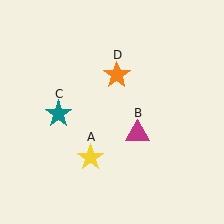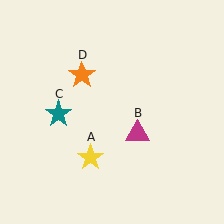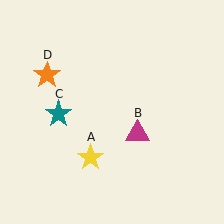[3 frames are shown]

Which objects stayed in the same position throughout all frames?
Yellow star (object A) and magenta triangle (object B) and teal star (object C) remained stationary.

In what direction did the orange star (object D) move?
The orange star (object D) moved left.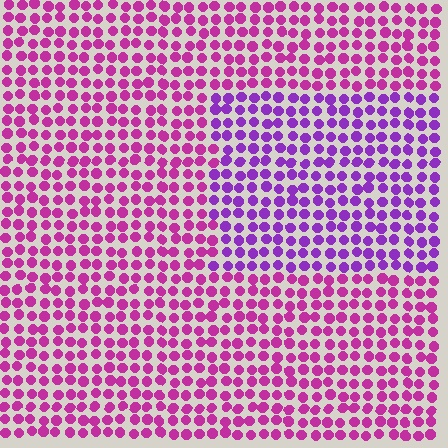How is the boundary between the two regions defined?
The boundary is defined purely by a slight shift in hue (about 35 degrees). Spacing, size, and orientation are identical on both sides.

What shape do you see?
I see a rectangle.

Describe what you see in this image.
The image is filled with small magenta elements in a uniform arrangement. A rectangle-shaped region is visible where the elements are tinted to a slightly different hue, forming a subtle color boundary.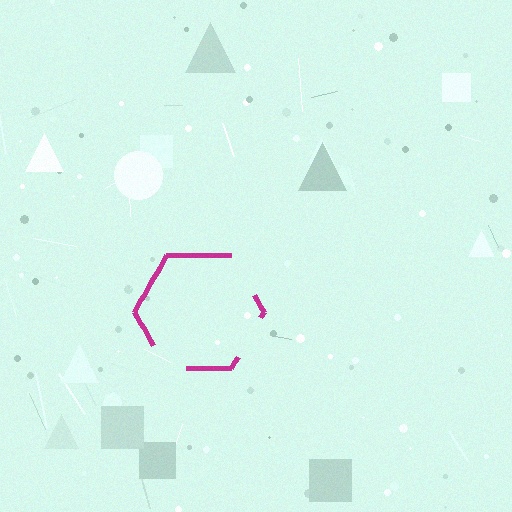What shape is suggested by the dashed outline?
The dashed outline suggests a hexagon.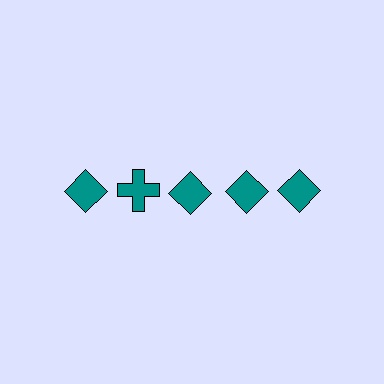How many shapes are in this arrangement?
There are 5 shapes arranged in a grid pattern.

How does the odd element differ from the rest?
It has a different shape: cross instead of diamond.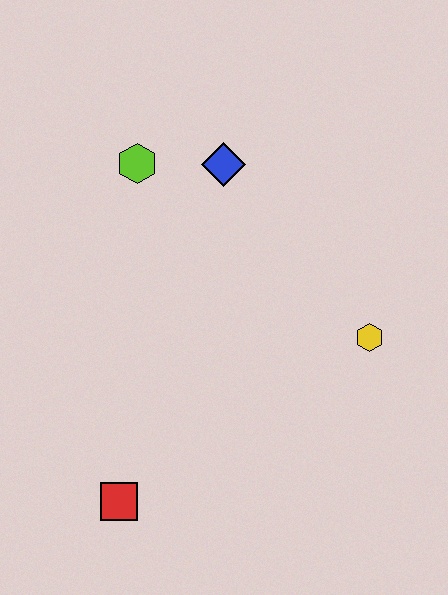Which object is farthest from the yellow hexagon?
The red square is farthest from the yellow hexagon.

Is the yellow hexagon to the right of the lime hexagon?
Yes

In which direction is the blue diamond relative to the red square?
The blue diamond is above the red square.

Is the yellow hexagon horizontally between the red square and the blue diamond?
No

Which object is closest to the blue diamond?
The lime hexagon is closest to the blue diamond.